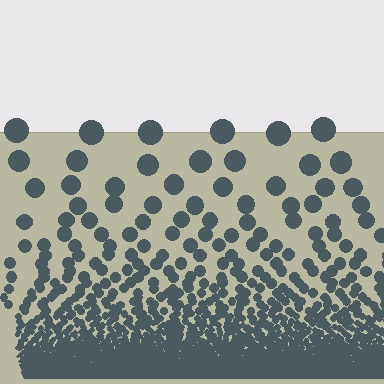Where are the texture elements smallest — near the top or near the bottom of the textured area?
Near the bottom.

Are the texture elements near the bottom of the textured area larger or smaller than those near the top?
Smaller. The gradient is inverted — elements near the bottom are smaller and denser.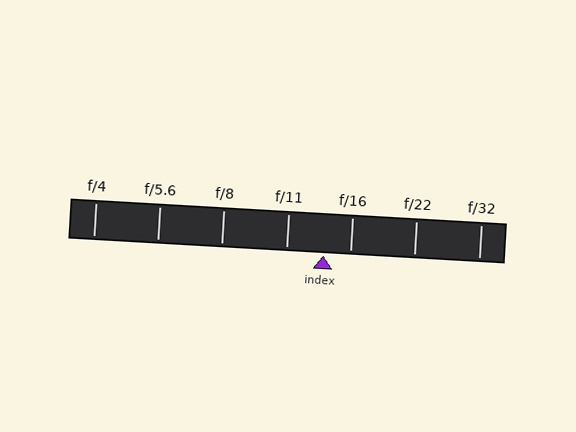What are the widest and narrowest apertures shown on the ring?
The widest aperture shown is f/4 and the narrowest is f/32.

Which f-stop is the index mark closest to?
The index mark is closest to f/16.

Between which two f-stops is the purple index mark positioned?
The index mark is between f/11 and f/16.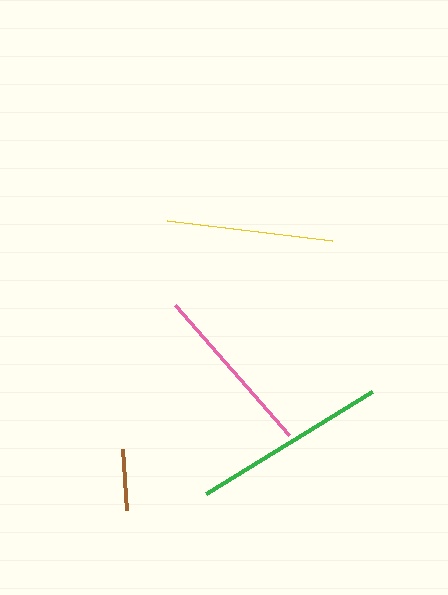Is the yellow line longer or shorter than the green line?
The green line is longer than the yellow line.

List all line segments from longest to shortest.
From longest to shortest: green, pink, yellow, brown.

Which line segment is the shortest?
The brown line is the shortest at approximately 61 pixels.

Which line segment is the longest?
The green line is the longest at approximately 195 pixels.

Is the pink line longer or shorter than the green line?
The green line is longer than the pink line.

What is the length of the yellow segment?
The yellow segment is approximately 166 pixels long.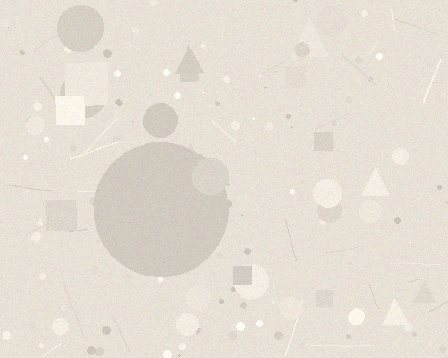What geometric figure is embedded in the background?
A circle is embedded in the background.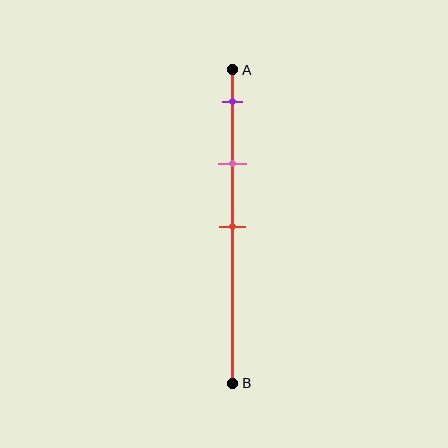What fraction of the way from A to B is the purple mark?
The purple mark is approximately 10% (0.1) of the way from A to B.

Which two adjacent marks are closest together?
The purple and pink marks are the closest adjacent pair.